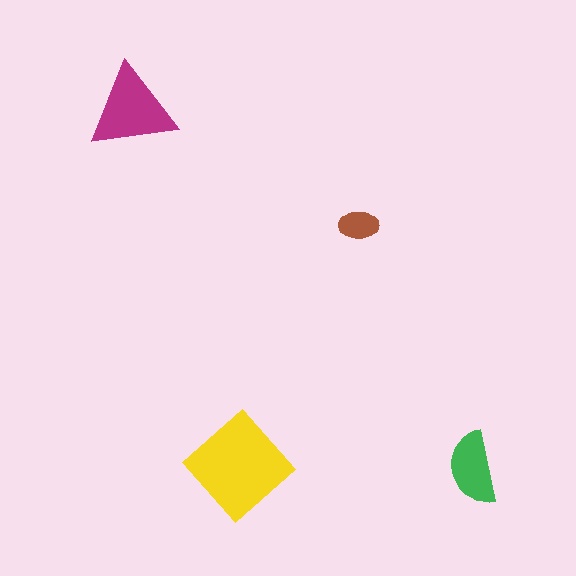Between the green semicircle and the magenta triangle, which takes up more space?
The magenta triangle.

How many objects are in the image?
There are 4 objects in the image.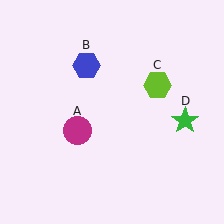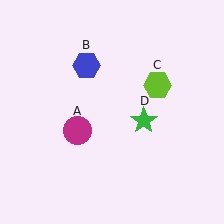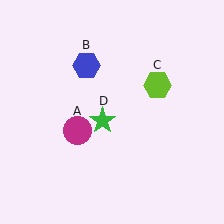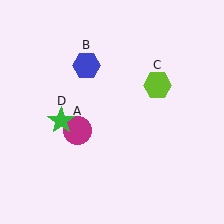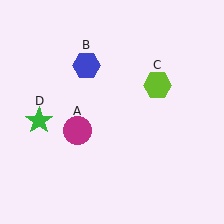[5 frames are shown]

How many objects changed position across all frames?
1 object changed position: green star (object D).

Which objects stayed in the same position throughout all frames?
Magenta circle (object A) and blue hexagon (object B) and lime hexagon (object C) remained stationary.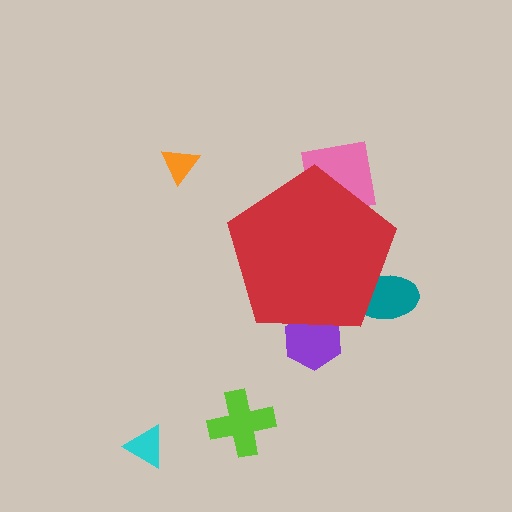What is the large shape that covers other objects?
A red pentagon.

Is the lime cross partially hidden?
No, the lime cross is fully visible.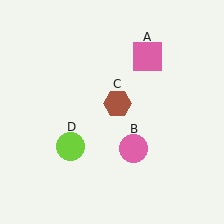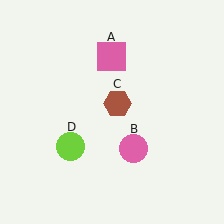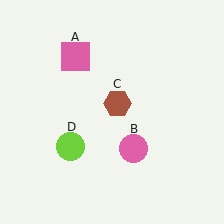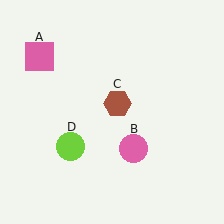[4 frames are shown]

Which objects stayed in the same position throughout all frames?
Pink circle (object B) and brown hexagon (object C) and lime circle (object D) remained stationary.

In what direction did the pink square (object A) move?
The pink square (object A) moved left.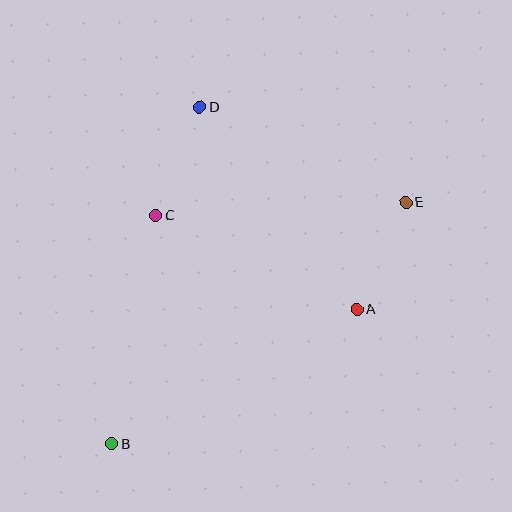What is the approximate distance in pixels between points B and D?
The distance between B and D is approximately 348 pixels.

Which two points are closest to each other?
Points C and D are closest to each other.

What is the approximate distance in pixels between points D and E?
The distance between D and E is approximately 227 pixels.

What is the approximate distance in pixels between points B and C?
The distance between B and C is approximately 232 pixels.